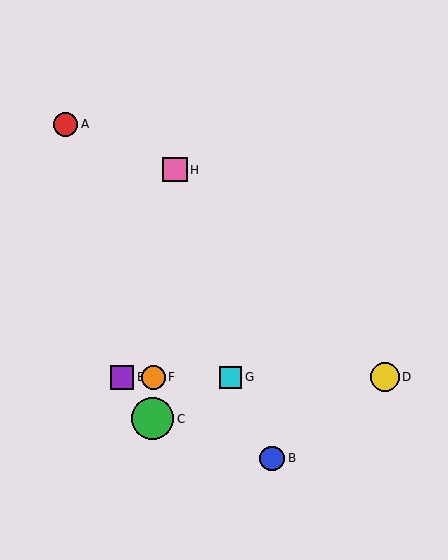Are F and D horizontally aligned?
Yes, both are at y≈377.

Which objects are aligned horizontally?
Objects D, E, F, G are aligned horizontally.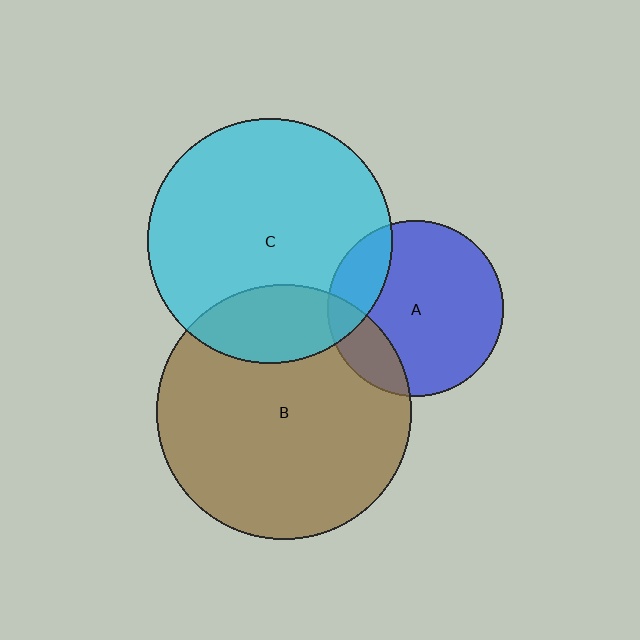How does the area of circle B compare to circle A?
Approximately 2.1 times.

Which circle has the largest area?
Circle B (brown).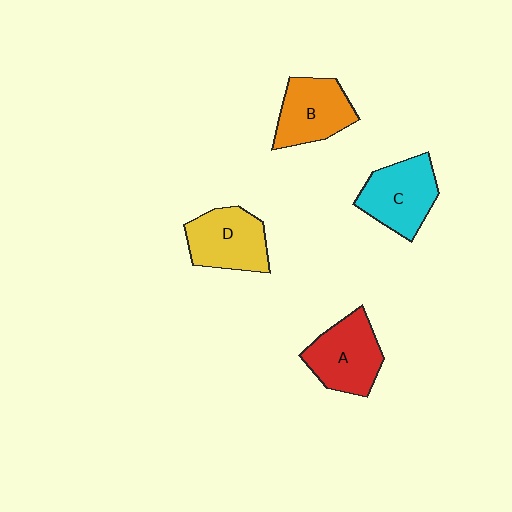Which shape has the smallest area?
Shape B (orange).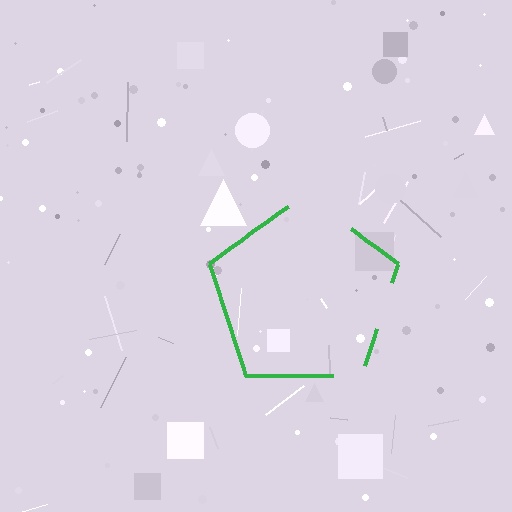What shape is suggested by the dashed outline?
The dashed outline suggests a pentagon.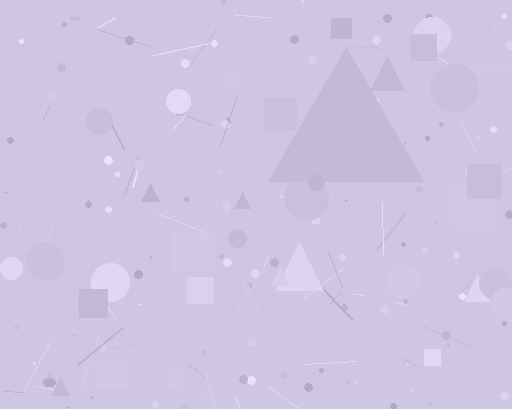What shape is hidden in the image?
A triangle is hidden in the image.